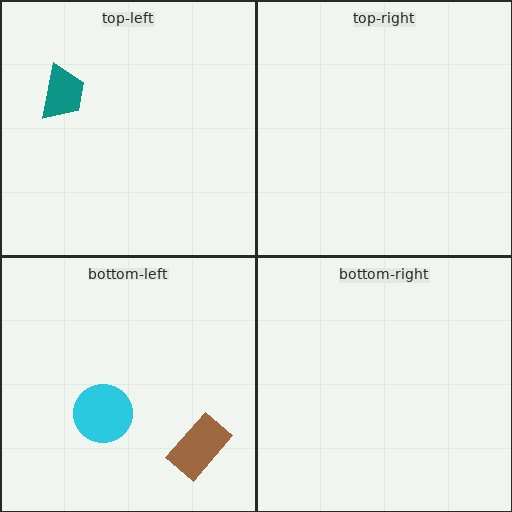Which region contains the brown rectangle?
The bottom-left region.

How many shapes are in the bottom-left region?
2.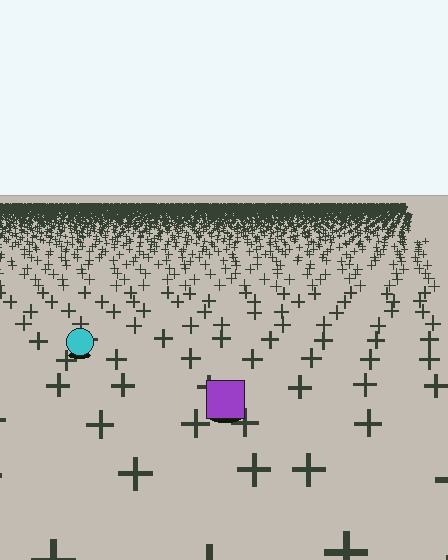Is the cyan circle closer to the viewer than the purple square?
No. The purple square is closer — you can tell from the texture gradient: the ground texture is coarser near it.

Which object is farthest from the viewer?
The cyan circle is farthest from the viewer. It appears smaller and the ground texture around it is denser.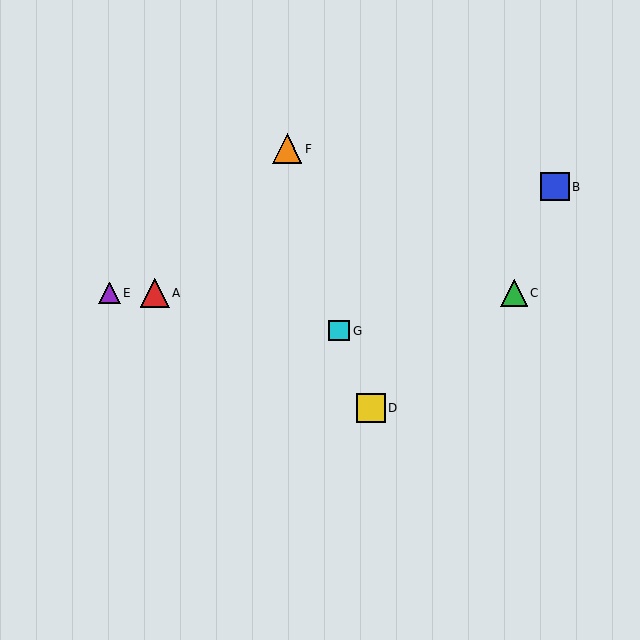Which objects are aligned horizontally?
Objects A, C, E are aligned horizontally.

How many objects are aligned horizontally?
3 objects (A, C, E) are aligned horizontally.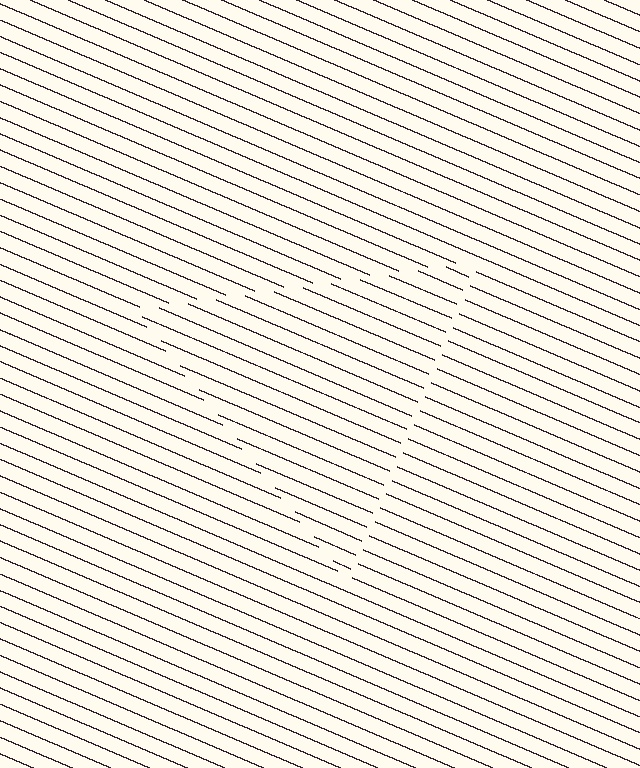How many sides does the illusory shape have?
3 sides — the line-ends trace a triangle.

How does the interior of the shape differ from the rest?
The interior of the shape contains the same grating, shifted by half a period — the contour is defined by the phase discontinuity where line-ends from the inner and outer gratings abut.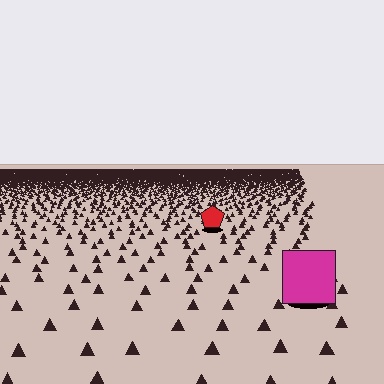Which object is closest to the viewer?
The magenta square is closest. The texture marks near it are larger and more spread out.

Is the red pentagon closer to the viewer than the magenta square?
No. The magenta square is closer — you can tell from the texture gradient: the ground texture is coarser near it.